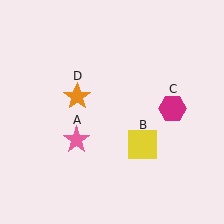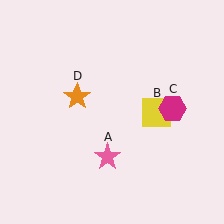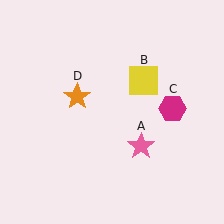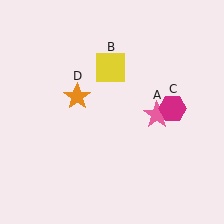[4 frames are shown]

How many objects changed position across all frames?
2 objects changed position: pink star (object A), yellow square (object B).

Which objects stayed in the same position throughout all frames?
Magenta hexagon (object C) and orange star (object D) remained stationary.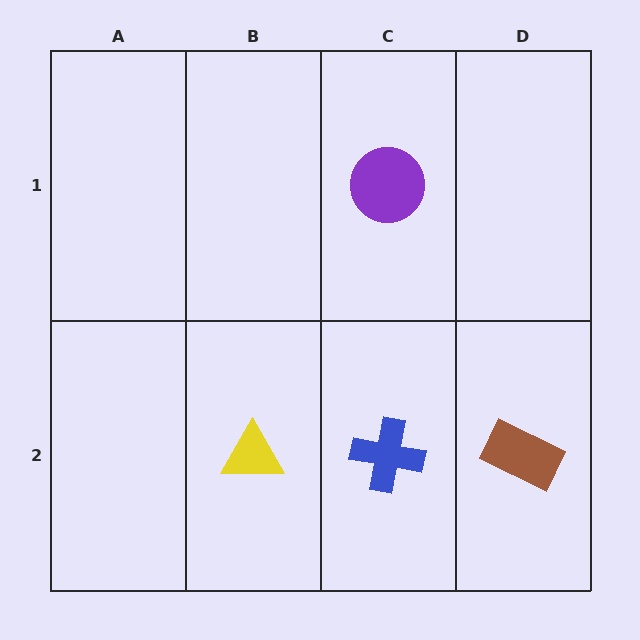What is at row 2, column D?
A brown rectangle.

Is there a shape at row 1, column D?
No, that cell is empty.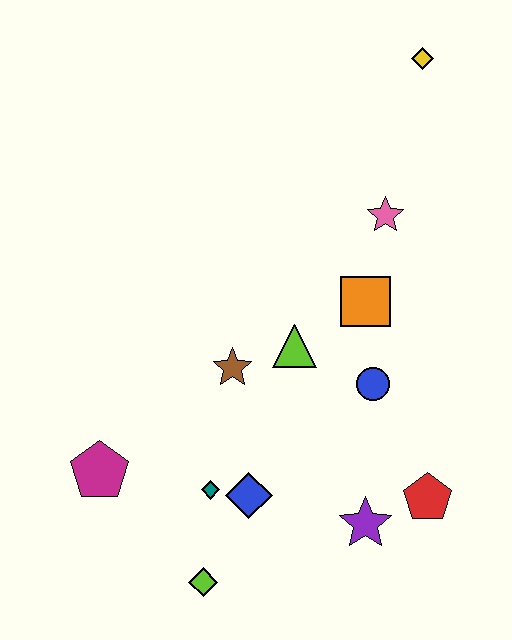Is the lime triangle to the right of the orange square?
No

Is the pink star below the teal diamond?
No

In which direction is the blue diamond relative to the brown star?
The blue diamond is below the brown star.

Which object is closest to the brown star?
The lime triangle is closest to the brown star.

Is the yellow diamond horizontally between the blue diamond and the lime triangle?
No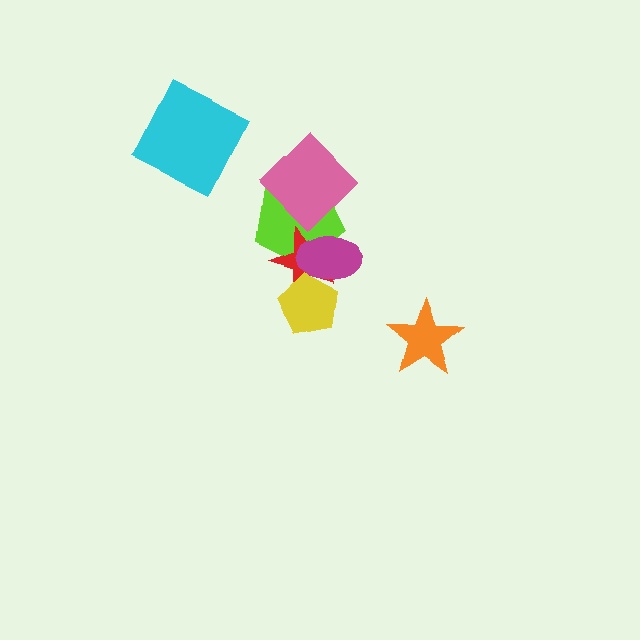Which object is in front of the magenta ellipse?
The yellow pentagon is in front of the magenta ellipse.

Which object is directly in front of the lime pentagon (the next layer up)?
The red star is directly in front of the lime pentagon.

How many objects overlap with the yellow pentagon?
2 objects overlap with the yellow pentagon.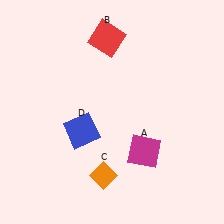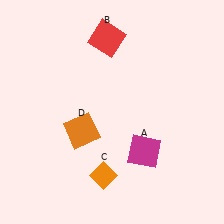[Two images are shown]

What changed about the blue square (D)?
In Image 1, D is blue. In Image 2, it changed to orange.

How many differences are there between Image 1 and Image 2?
There is 1 difference between the two images.